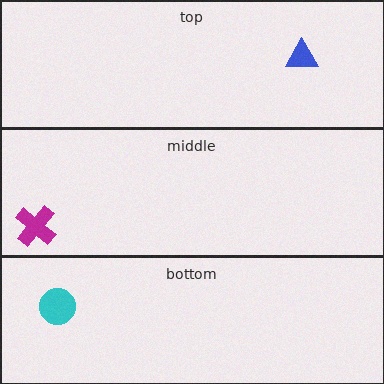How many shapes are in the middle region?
1.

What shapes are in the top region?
The blue triangle.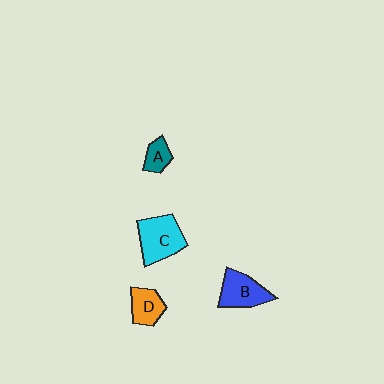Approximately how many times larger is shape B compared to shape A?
Approximately 2.0 times.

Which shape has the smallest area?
Shape A (teal).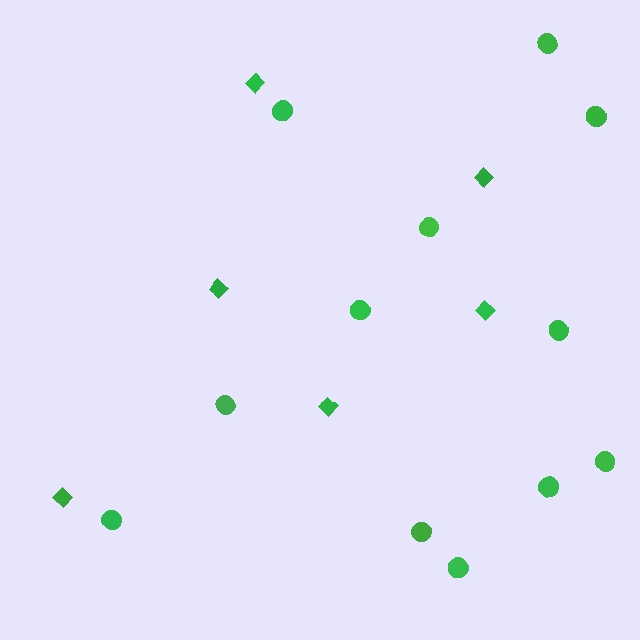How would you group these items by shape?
There are 2 groups: one group of circles (12) and one group of diamonds (6).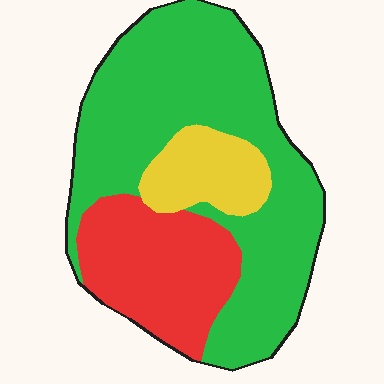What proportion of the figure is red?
Red takes up about one quarter (1/4) of the figure.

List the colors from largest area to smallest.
From largest to smallest: green, red, yellow.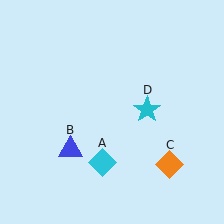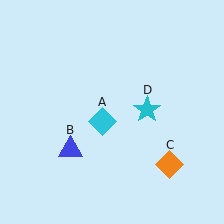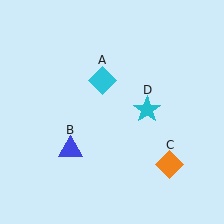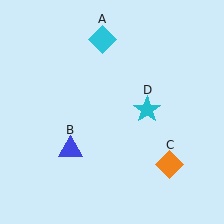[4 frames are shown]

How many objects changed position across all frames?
1 object changed position: cyan diamond (object A).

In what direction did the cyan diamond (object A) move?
The cyan diamond (object A) moved up.